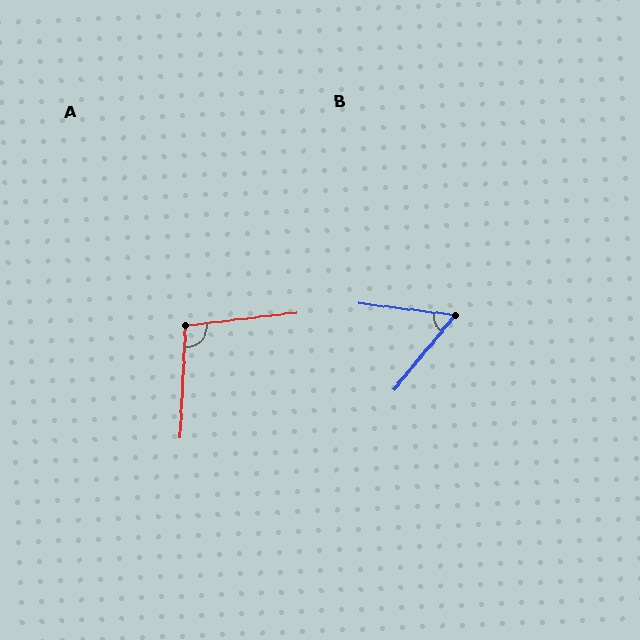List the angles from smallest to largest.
B (58°), A (99°).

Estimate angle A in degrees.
Approximately 99 degrees.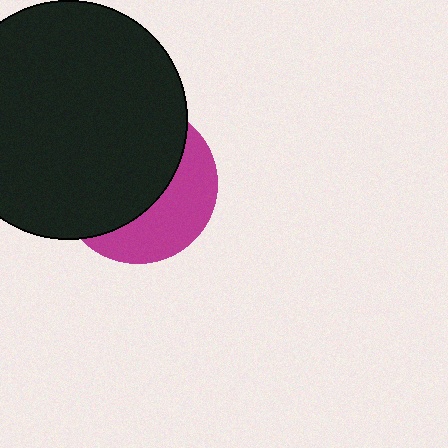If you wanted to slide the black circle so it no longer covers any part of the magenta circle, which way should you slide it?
Slide it toward the upper-left — that is the most direct way to separate the two shapes.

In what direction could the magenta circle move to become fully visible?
The magenta circle could move toward the lower-right. That would shift it out from behind the black circle entirely.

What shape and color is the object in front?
The object in front is a black circle.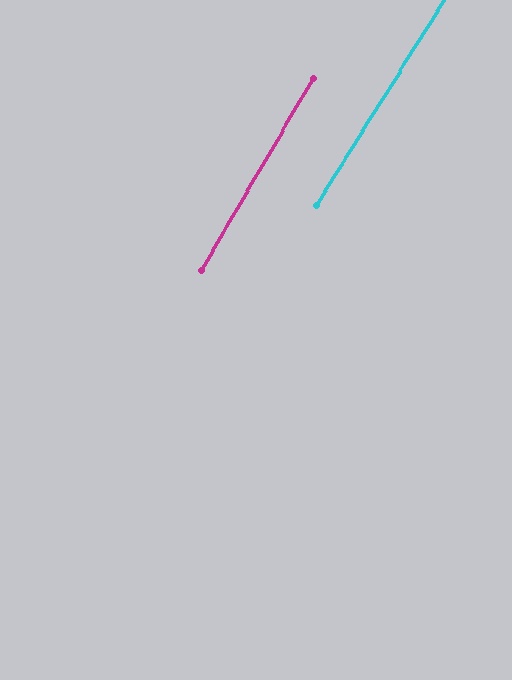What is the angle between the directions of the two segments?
Approximately 2 degrees.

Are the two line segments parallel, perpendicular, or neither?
Parallel — their directions differ by only 1.6°.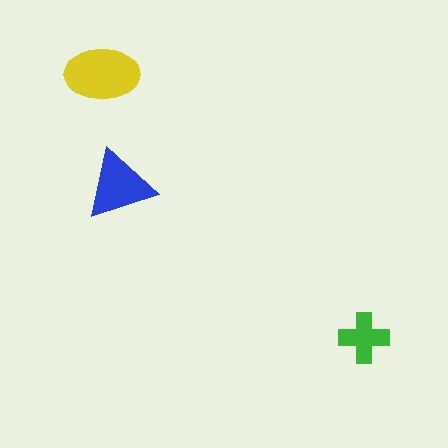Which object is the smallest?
The green cross.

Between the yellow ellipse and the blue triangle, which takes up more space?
The yellow ellipse.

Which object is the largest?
The yellow ellipse.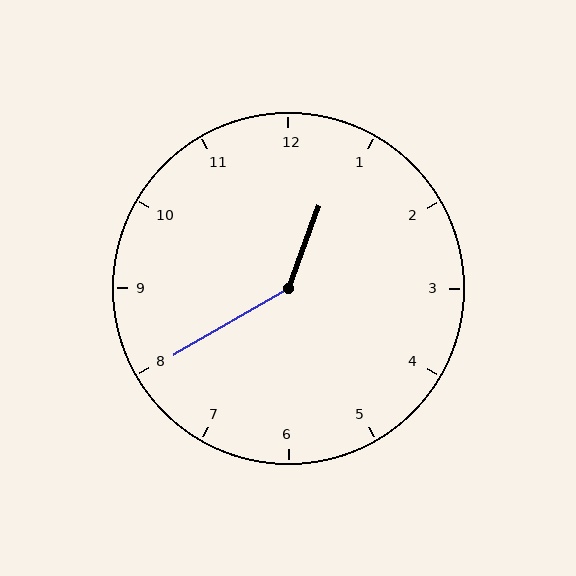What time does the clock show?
12:40.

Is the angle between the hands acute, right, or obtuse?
It is obtuse.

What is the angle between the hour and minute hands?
Approximately 140 degrees.